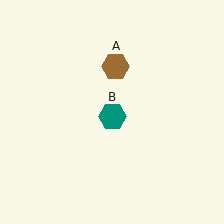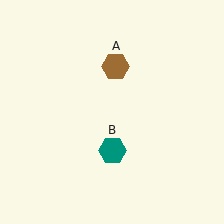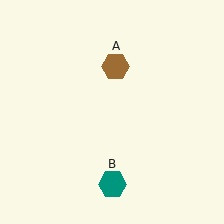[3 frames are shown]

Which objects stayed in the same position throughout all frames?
Brown hexagon (object A) remained stationary.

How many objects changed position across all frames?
1 object changed position: teal hexagon (object B).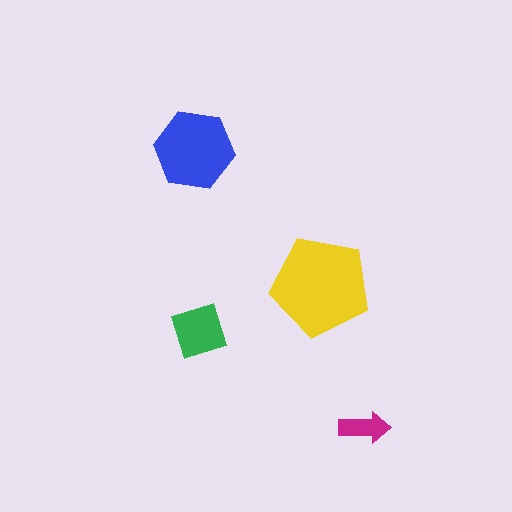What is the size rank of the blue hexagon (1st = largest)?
2nd.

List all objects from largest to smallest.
The yellow pentagon, the blue hexagon, the green diamond, the magenta arrow.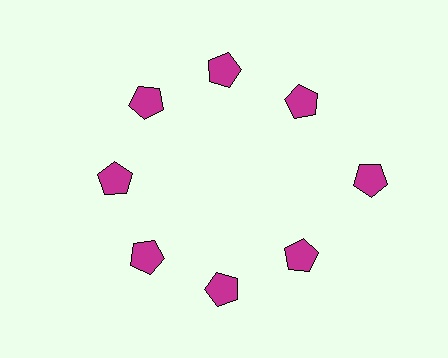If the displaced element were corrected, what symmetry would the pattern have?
It would have 8-fold rotational symmetry — the pattern would map onto itself every 45 degrees.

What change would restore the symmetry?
The symmetry would be restored by moving it inward, back onto the ring so that all 8 pentagons sit at equal angles and equal distance from the center.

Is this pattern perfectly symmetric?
No. The 8 magenta pentagons are arranged in a ring, but one element near the 3 o'clock position is pushed outward from the center, breaking the 8-fold rotational symmetry.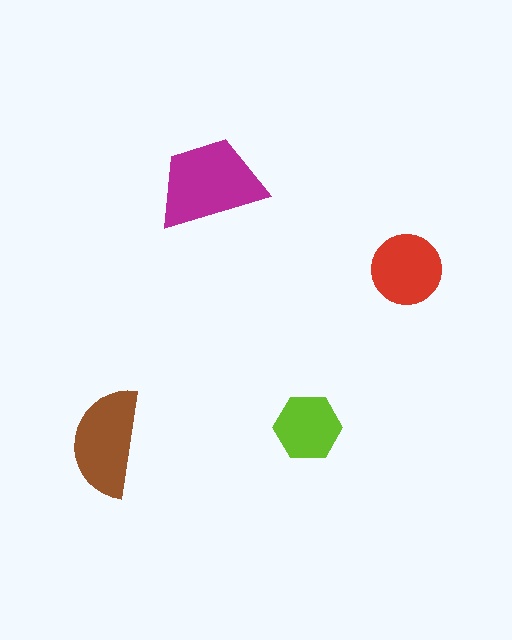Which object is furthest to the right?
The red circle is rightmost.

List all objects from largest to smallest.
The magenta trapezoid, the brown semicircle, the red circle, the lime hexagon.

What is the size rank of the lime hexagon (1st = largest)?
4th.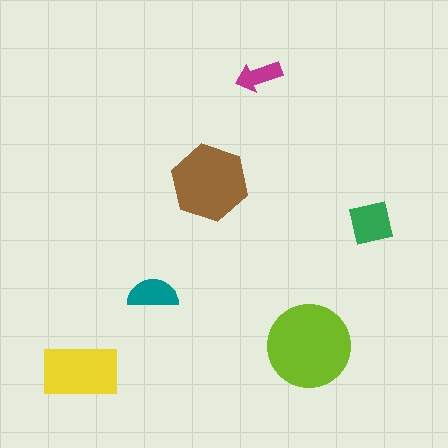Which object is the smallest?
The magenta arrow.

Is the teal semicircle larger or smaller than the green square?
Smaller.